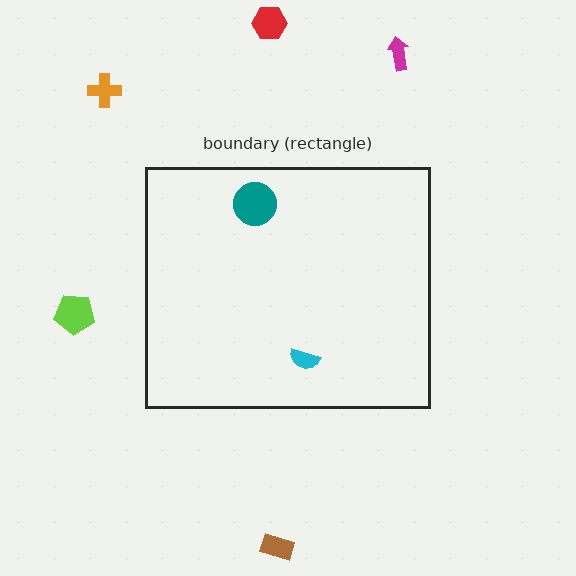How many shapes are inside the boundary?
2 inside, 5 outside.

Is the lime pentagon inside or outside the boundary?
Outside.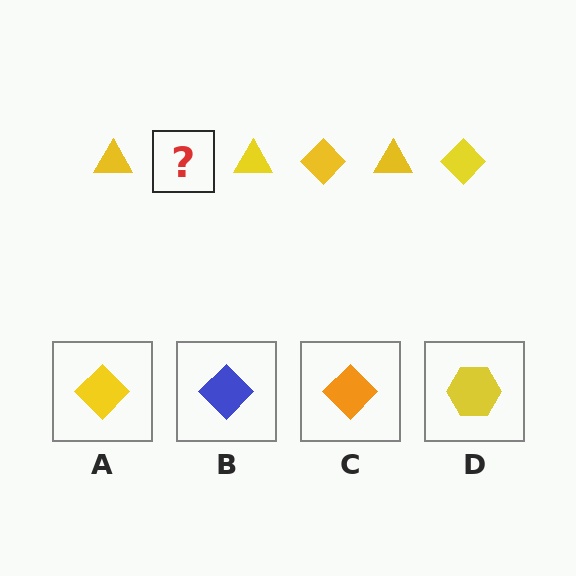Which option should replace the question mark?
Option A.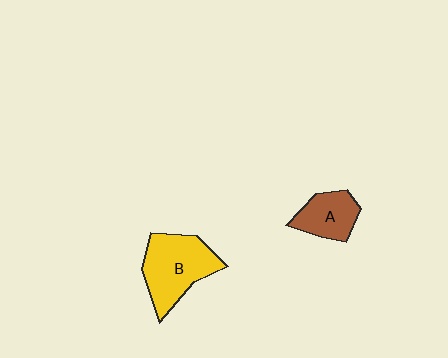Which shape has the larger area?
Shape B (yellow).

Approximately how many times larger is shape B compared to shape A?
Approximately 1.7 times.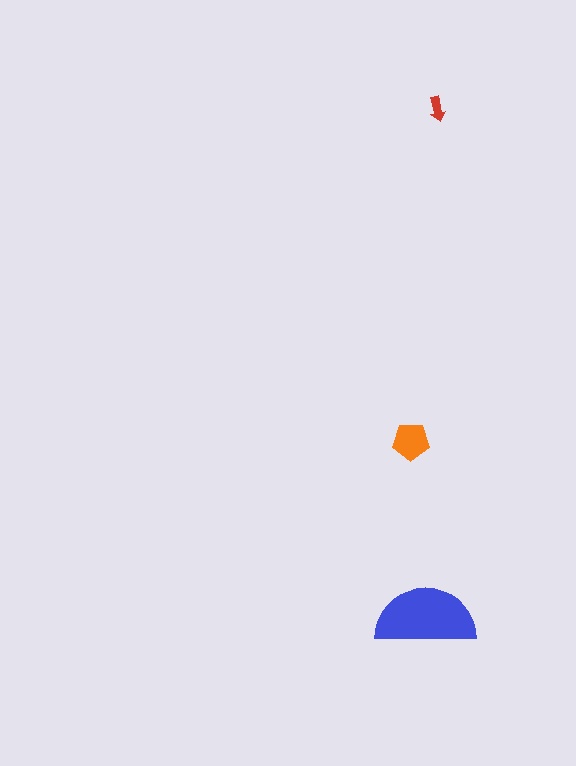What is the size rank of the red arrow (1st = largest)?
3rd.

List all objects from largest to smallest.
The blue semicircle, the orange pentagon, the red arrow.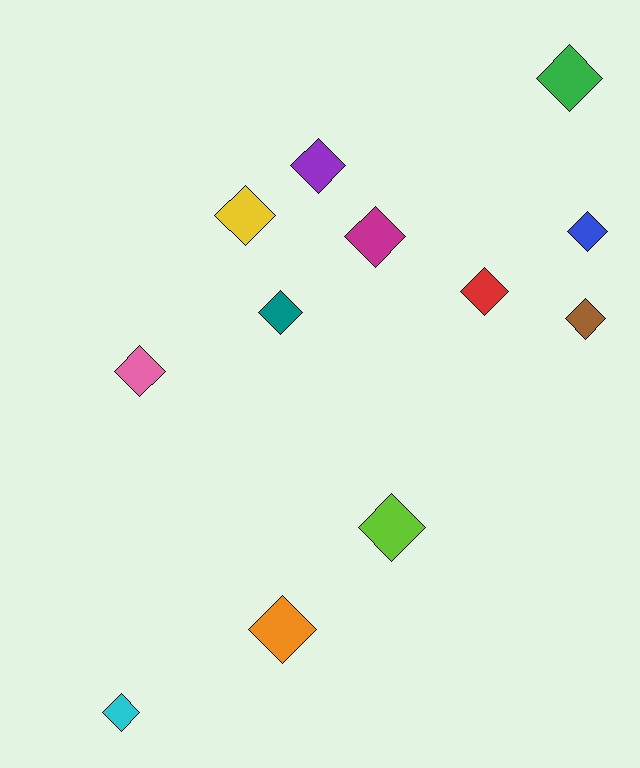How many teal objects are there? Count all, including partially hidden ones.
There is 1 teal object.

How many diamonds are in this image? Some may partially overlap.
There are 12 diamonds.